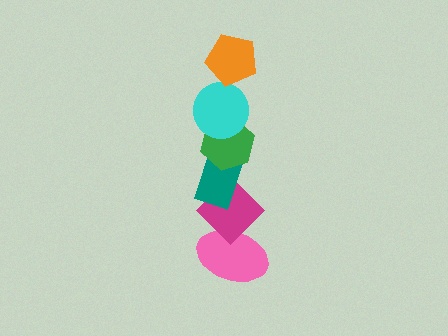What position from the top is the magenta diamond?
The magenta diamond is 5th from the top.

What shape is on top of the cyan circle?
The orange pentagon is on top of the cyan circle.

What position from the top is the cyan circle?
The cyan circle is 2nd from the top.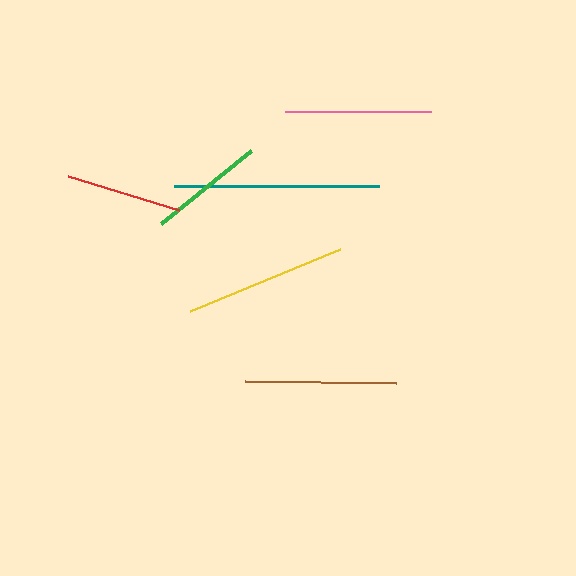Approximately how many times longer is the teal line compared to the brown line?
The teal line is approximately 1.4 times the length of the brown line.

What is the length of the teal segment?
The teal segment is approximately 205 pixels long.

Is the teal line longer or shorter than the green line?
The teal line is longer than the green line.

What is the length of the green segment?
The green segment is approximately 116 pixels long.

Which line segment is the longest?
The teal line is the longest at approximately 205 pixels.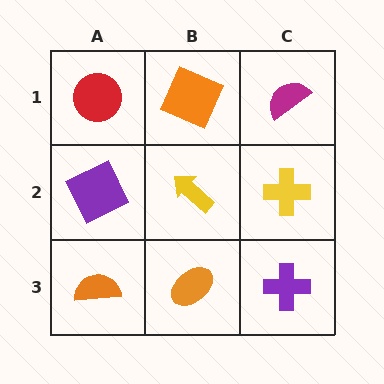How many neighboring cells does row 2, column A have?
3.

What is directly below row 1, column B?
A yellow arrow.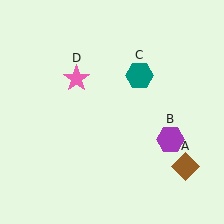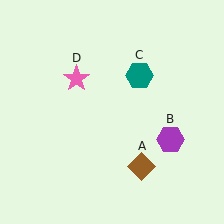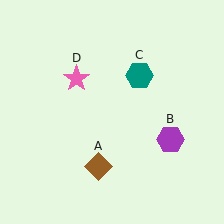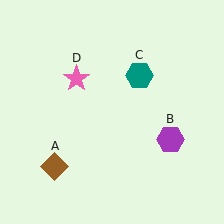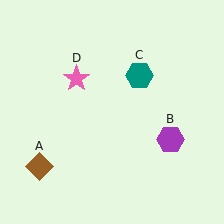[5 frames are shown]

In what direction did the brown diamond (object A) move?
The brown diamond (object A) moved left.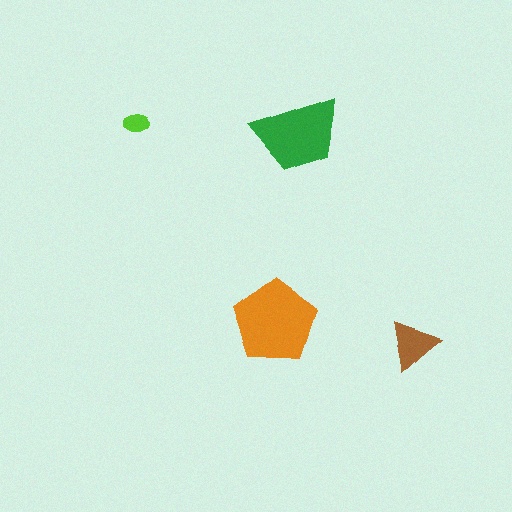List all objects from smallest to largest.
The lime ellipse, the brown triangle, the green trapezoid, the orange pentagon.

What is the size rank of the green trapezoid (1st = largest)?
2nd.